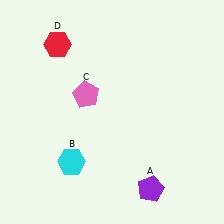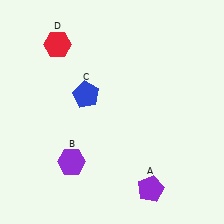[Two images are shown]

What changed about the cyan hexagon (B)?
In Image 1, B is cyan. In Image 2, it changed to purple.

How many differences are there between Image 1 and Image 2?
There are 2 differences between the two images.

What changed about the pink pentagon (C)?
In Image 1, C is pink. In Image 2, it changed to blue.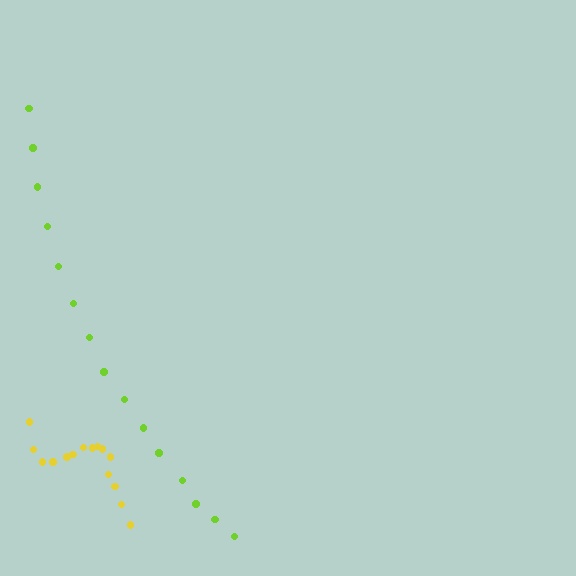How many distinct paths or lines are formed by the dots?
There are 2 distinct paths.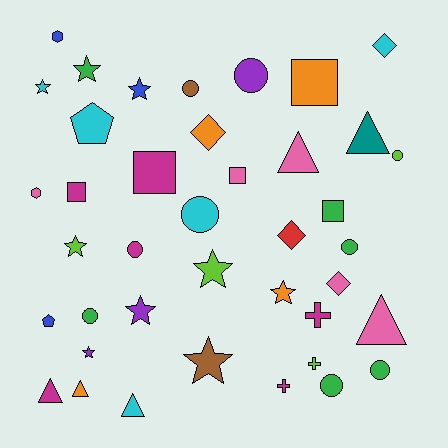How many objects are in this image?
There are 40 objects.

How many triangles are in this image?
There are 6 triangles.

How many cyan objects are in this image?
There are 5 cyan objects.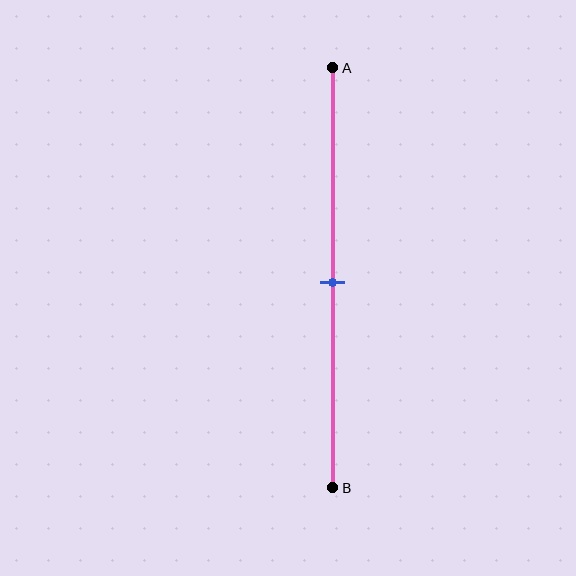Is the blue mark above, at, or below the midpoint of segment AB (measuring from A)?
The blue mark is approximately at the midpoint of segment AB.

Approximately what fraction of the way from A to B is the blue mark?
The blue mark is approximately 50% of the way from A to B.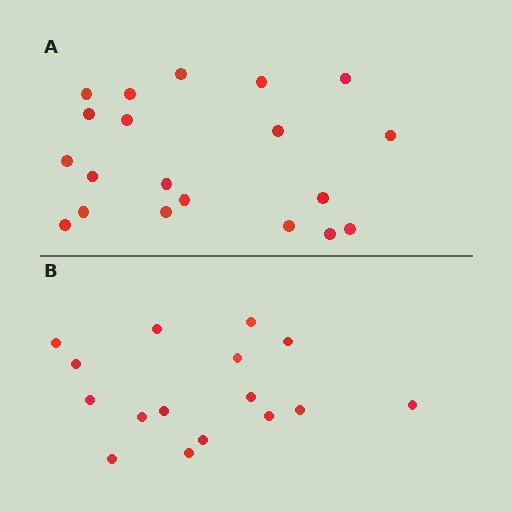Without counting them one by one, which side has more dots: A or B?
Region A (the top region) has more dots.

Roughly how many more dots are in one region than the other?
Region A has about 4 more dots than region B.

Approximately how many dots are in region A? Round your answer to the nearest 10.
About 20 dots.